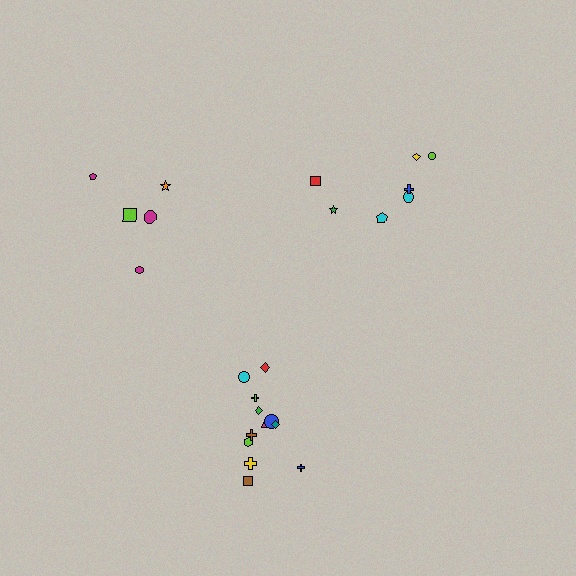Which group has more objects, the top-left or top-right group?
The top-right group.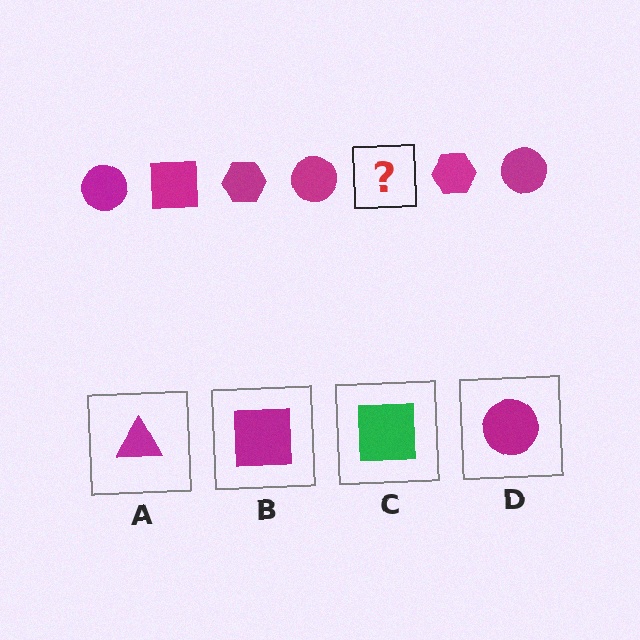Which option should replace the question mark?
Option B.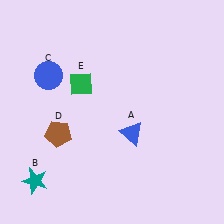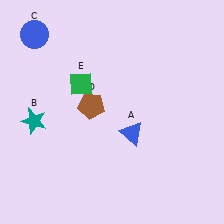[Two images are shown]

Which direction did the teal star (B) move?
The teal star (B) moved up.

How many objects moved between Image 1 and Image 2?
3 objects moved between the two images.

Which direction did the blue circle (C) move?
The blue circle (C) moved up.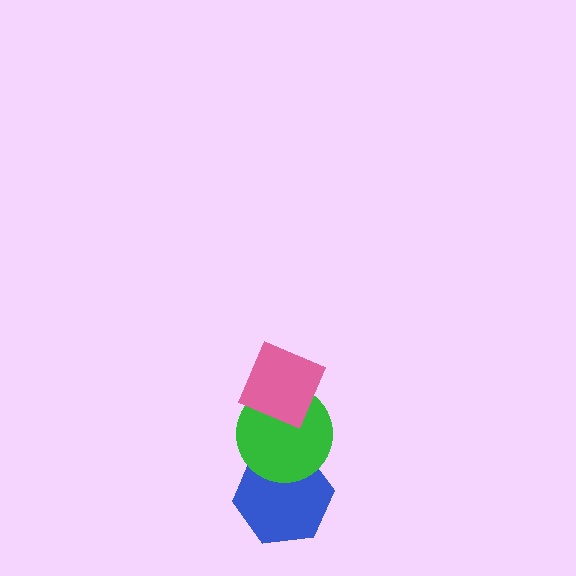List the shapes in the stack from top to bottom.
From top to bottom: the pink diamond, the green circle, the blue hexagon.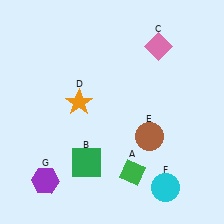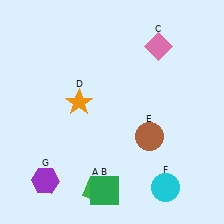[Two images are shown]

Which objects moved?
The objects that moved are: the green diamond (A), the green square (B).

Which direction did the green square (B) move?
The green square (B) moved down.